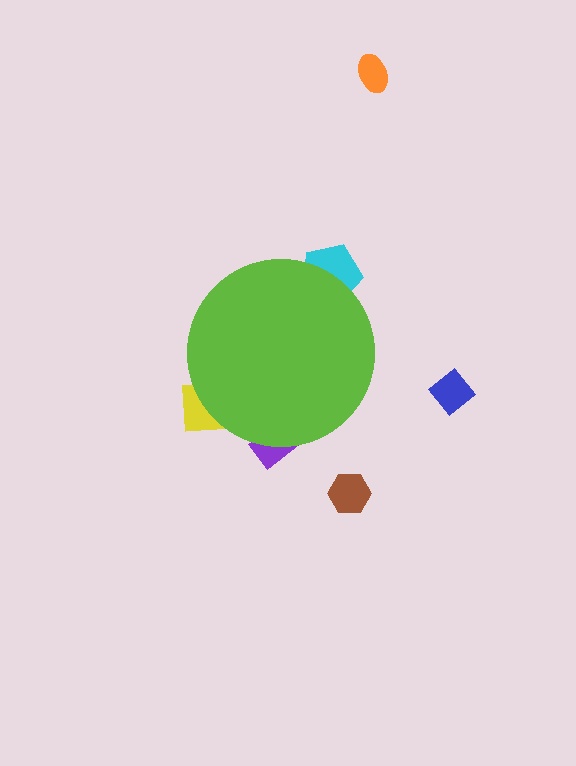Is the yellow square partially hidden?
Yes, the yellow square is partially hidden behind the lime circle.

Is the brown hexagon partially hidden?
No, the brown hexagon is fully visible.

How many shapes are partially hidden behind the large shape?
3 shapes are partially hidden.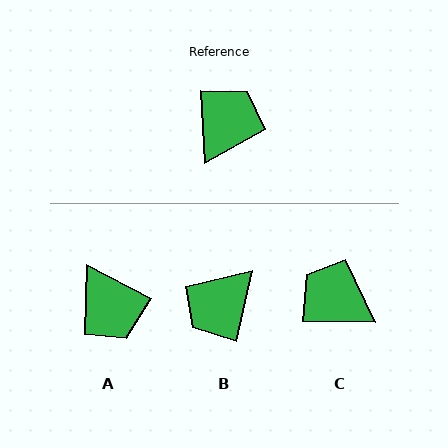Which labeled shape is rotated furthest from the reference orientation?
B, about 164 degrees away.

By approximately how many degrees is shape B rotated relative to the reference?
Approximately 164 degrees counter-clockwise.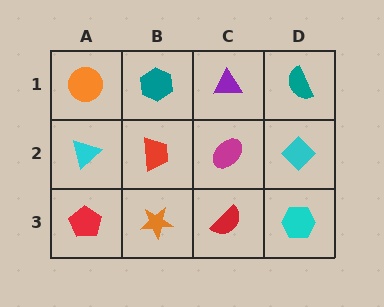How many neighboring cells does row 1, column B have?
3.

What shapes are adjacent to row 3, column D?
A cyan diamond (row 2, column D), a red semicircle (row 3, column C).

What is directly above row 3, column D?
A cyan diamond.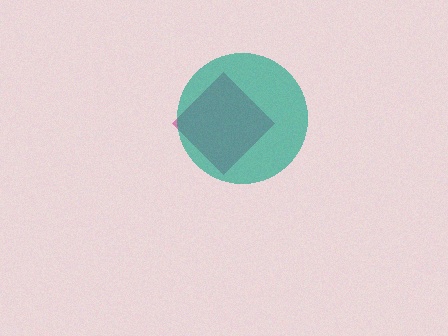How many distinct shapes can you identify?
There are 2 distinct shapes: a magenta diamond, a teal circle.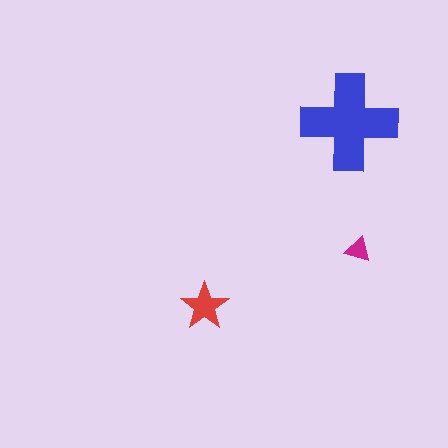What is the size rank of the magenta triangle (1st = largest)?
3rd.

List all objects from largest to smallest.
The blue cross, the red star, the magenta triangle.